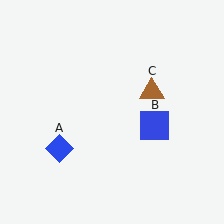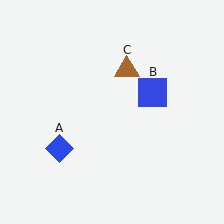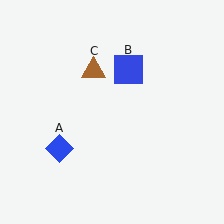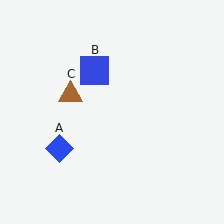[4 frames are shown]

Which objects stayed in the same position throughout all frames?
Blue diamond (object A) remained stationary.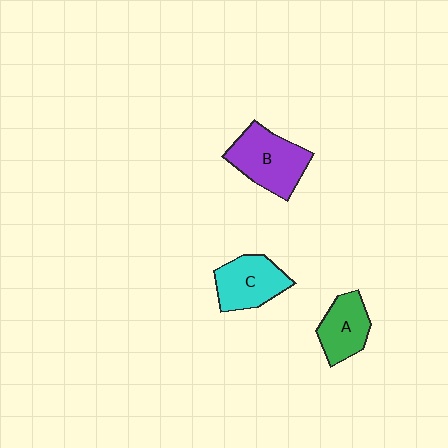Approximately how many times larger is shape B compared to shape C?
Approximately 1.2 times.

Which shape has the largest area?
Shape B (purple).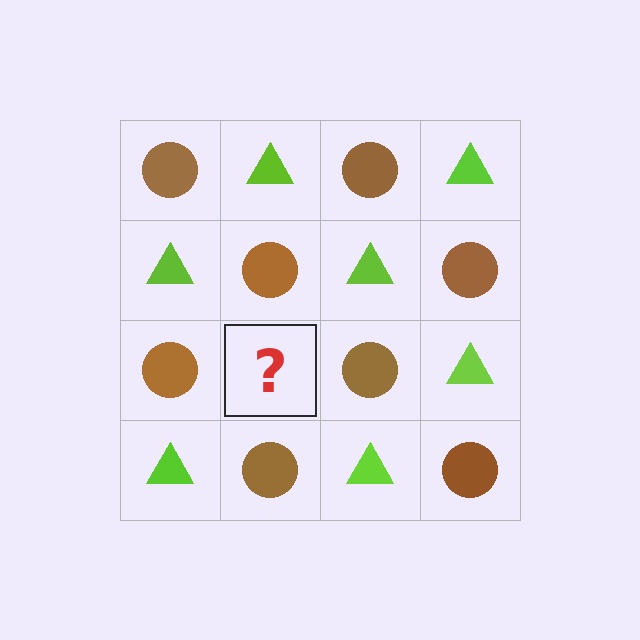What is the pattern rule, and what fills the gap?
The rule is that it alternates brown circle and lime triangle in a checkerboard pattern. The gap should be filled with a lime triangle.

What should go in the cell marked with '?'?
The missing cell should contain a lime triangle.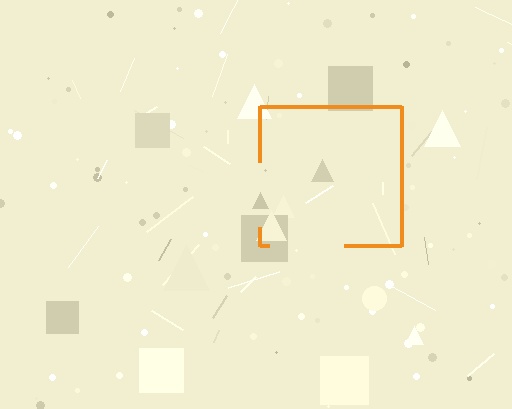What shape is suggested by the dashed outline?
The dashed outline suggests a square.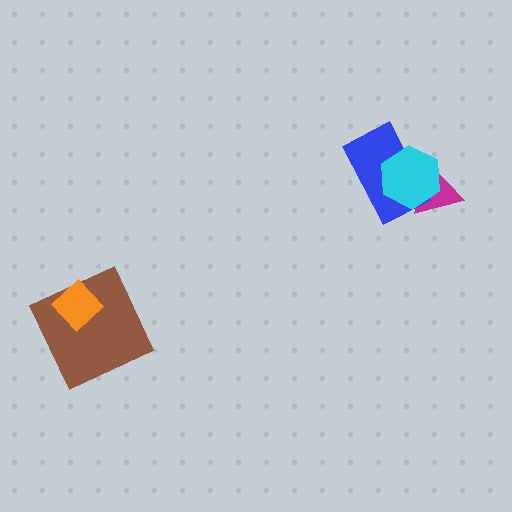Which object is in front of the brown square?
The orange diamond is in front of the brown square.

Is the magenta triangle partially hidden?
Yes, it is partially covered by another shape.